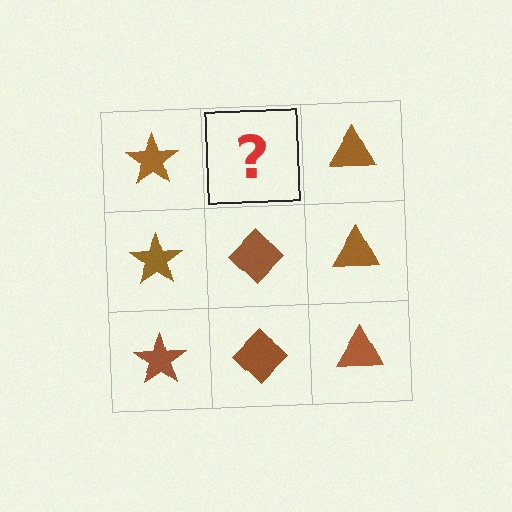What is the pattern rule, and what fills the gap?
The rule is that each column has a consistent shape. The gap should be filled with a brown diamond.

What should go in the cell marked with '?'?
The missing cell should contain a brown diamond.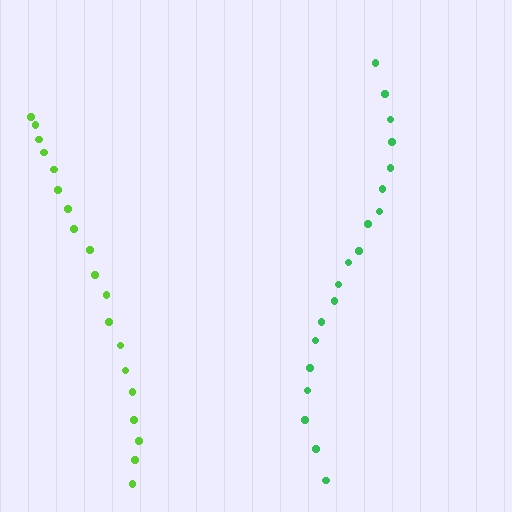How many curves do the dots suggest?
There are 2 distinct paths.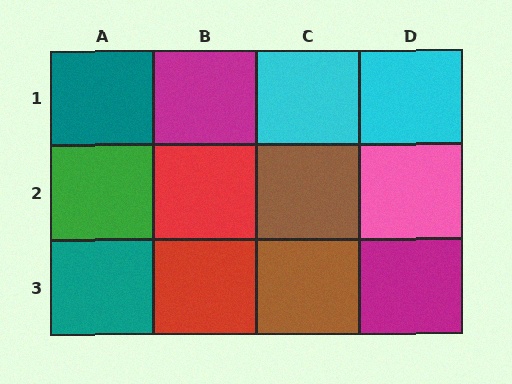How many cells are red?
2 cells are red.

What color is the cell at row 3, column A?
Teal.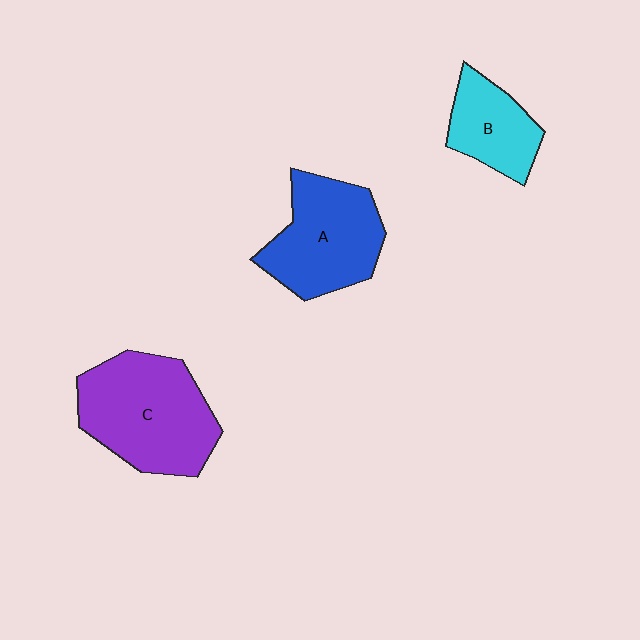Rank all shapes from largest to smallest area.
From largest to smallest: C (purple), A (blue), B (cyan).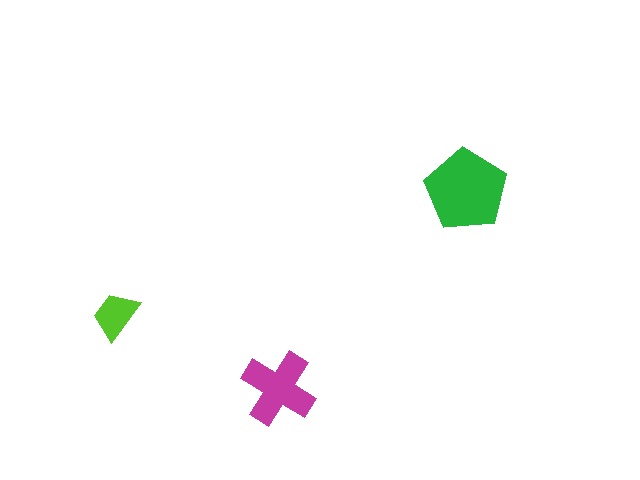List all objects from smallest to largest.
The lime trapezoid, the magenta cross, the green pentagon.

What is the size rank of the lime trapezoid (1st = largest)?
3rd.